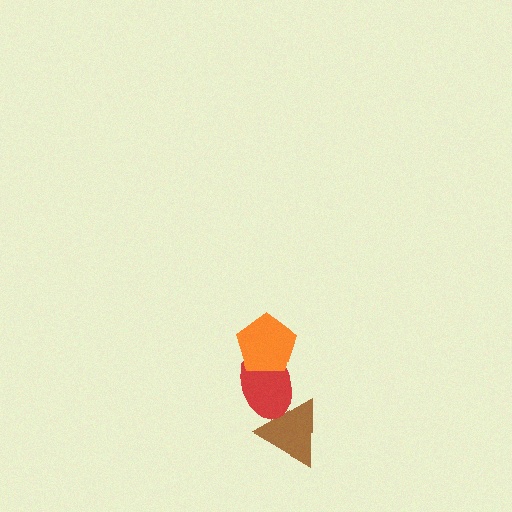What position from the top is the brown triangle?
The brown triangle is 3rd from the top.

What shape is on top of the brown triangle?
The red ellipse is on top of the brown triangle.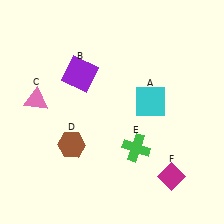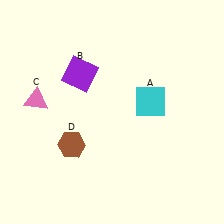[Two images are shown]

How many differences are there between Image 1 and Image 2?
There are 2 differences between the two images.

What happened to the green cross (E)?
The green cross (E) was removed in Image 2. It was in the bottom-right area of Image 1.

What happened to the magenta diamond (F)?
The magenta diamond (F) was removed in Image 2. It was in the bottom-right area of Image 1.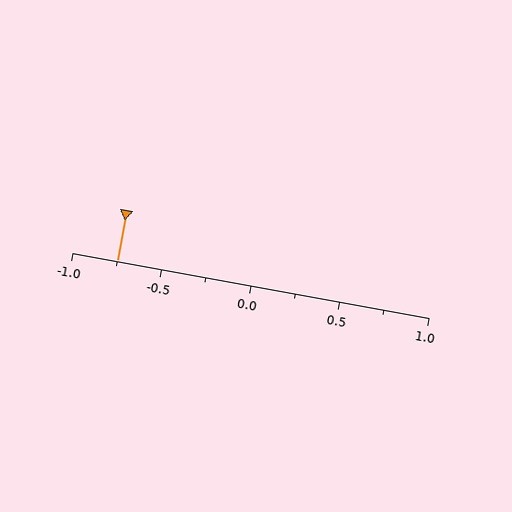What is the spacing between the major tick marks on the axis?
The major ticks are spaced 0.5 apart.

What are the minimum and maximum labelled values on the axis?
The axis runs from -1.0 to 1.0.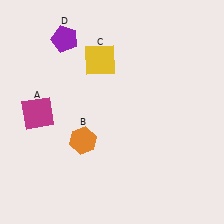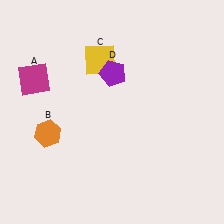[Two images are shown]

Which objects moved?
The objects that moved are: the magenta square (A), the orange hexagon (B), the purple pentagon (D).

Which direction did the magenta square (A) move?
The magenta square (A) moved up.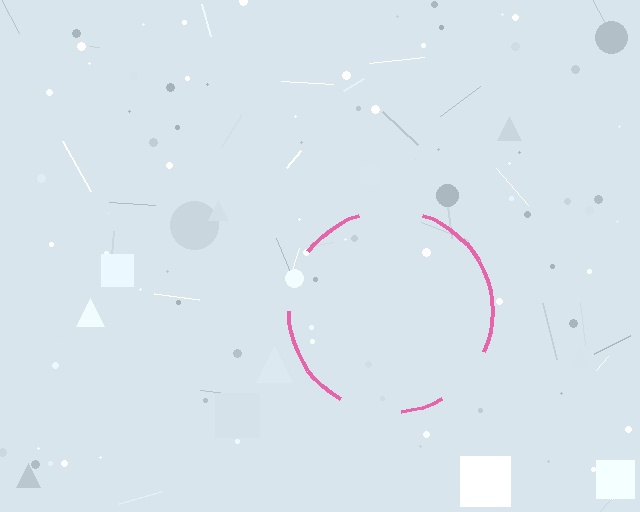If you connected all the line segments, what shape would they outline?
They would outline a circle.